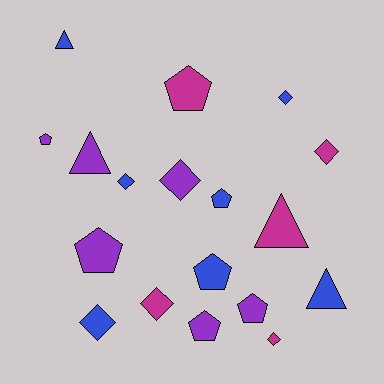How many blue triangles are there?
There are 2 blue triangles.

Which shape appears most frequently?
Diamond, with 7 objects.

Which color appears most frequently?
Blue, with 7 objects.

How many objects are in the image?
There are 18 objects.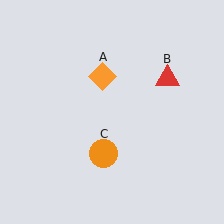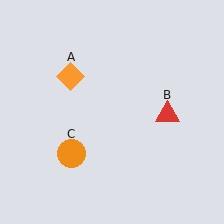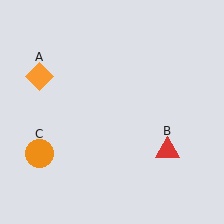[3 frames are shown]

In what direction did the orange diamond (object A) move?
The orange diamond (object A) moved left.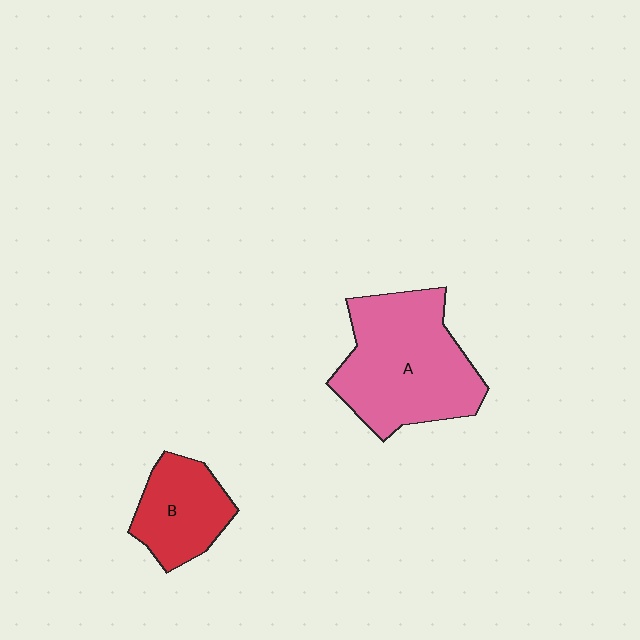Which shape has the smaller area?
Shape B (red).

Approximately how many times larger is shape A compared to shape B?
Approximately 1.9 times.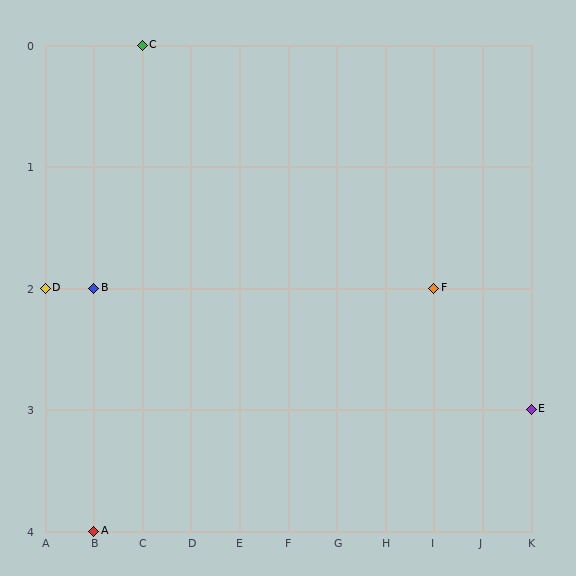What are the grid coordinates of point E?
Point E is at grid coordinates (K, 3).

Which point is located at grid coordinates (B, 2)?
Point B is at (B, 2).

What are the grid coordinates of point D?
Point D is at grid coordinates (A, 2).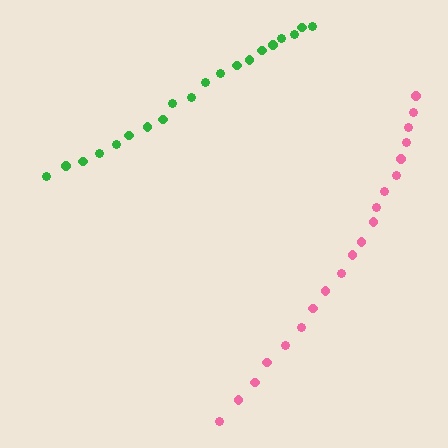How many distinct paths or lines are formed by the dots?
There are 2 distinct paths.